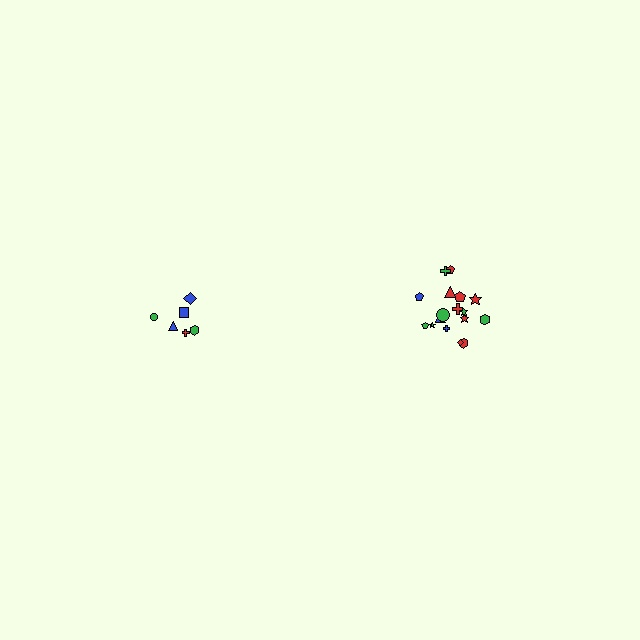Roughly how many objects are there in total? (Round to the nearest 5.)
Roughly 25 objects in total.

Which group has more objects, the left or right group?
The right group.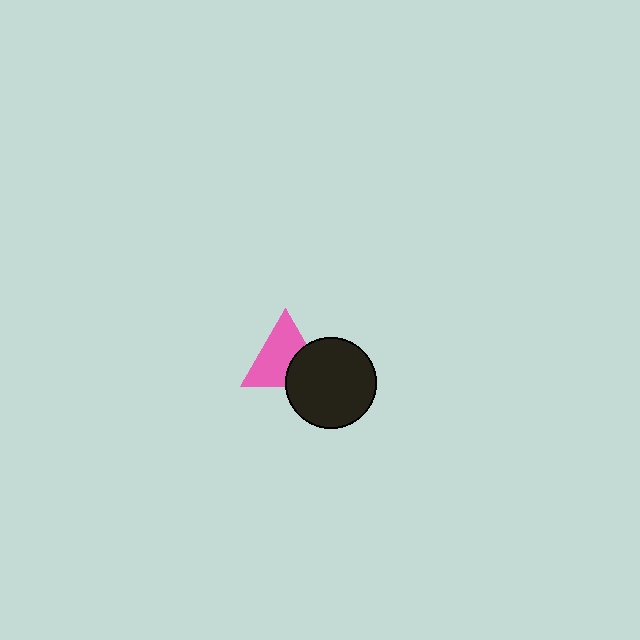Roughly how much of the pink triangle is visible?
Most of it is visible (roughly 67%).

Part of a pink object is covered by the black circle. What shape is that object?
It is a triangle.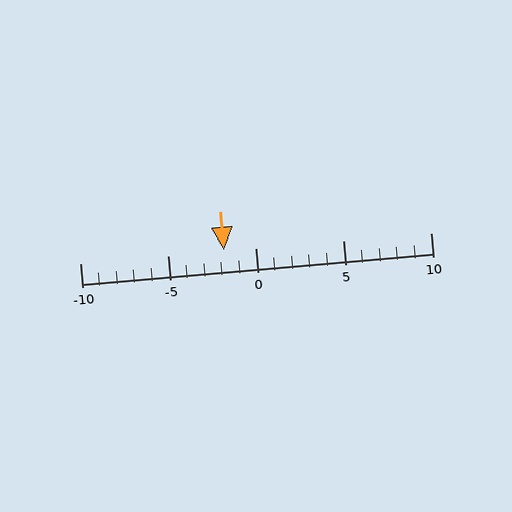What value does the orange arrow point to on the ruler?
The orange arrow points to approximately -2.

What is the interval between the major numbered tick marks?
The major tick marks are spaced 5 units apart.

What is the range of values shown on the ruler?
The ruler shows values from -10 to 10.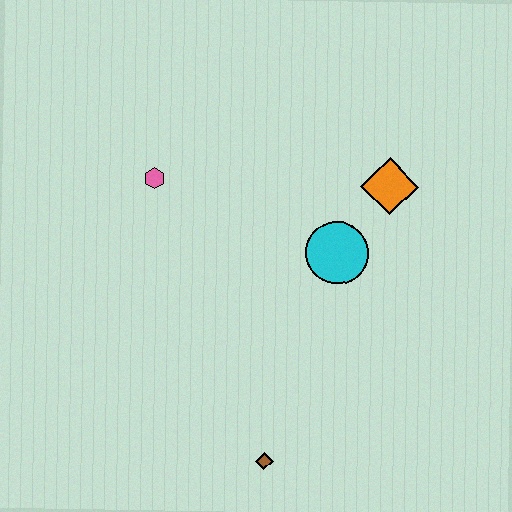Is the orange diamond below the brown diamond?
No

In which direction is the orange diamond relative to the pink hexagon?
The orange diamond is to the right of the pink hexagon.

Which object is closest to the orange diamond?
The cyan circle is closest to the orange diamond.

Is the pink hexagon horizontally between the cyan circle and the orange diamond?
No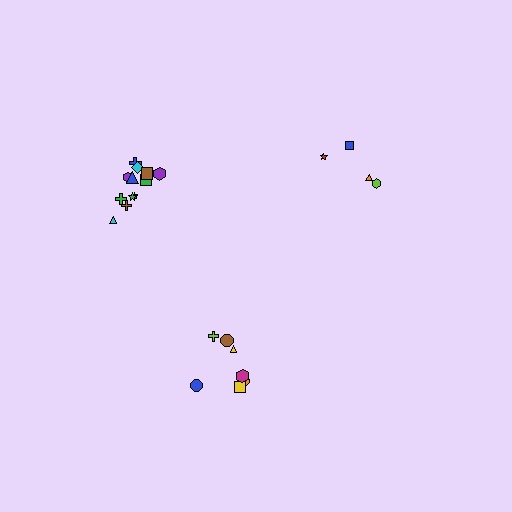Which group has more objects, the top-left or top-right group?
The top-left group.